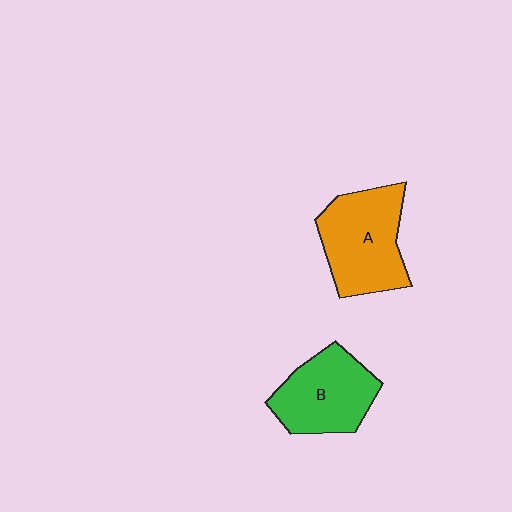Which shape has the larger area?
Shape A (orange).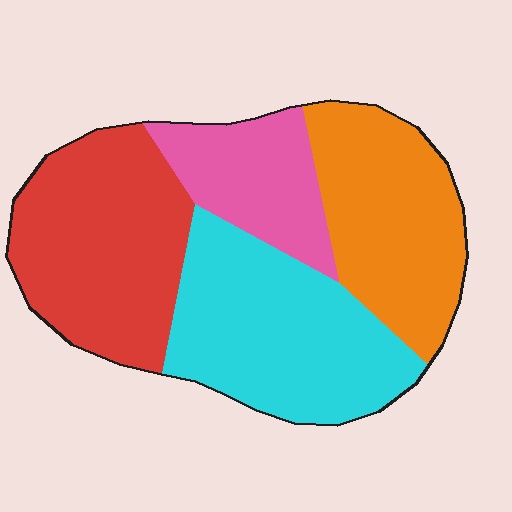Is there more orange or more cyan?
Cyan.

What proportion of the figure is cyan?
Cyan takes up about one third (1/3) of the figure.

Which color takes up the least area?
Pink, at roughly 15%.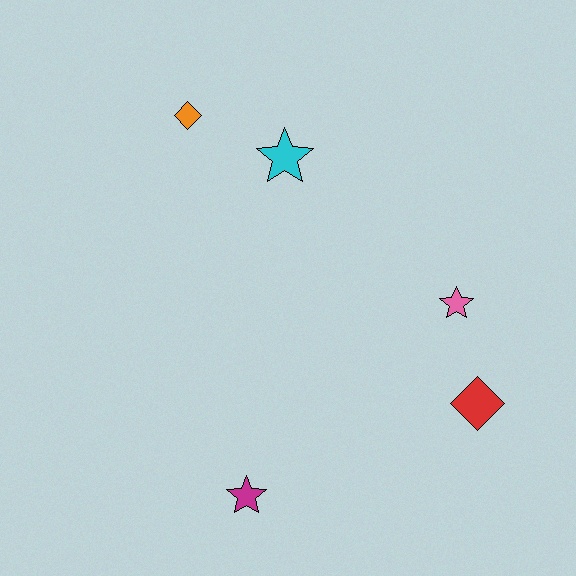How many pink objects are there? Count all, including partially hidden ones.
There is 1 pink object.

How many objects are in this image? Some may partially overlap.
There are 5 objects.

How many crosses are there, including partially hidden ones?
There are no crosses.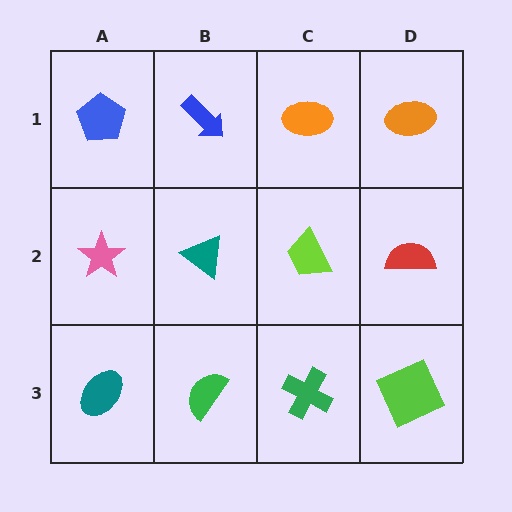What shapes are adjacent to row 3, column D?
A red semicircle (row 2, column D), a green cross (row 3, column C).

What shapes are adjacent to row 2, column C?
An orange ellipse (row 1, column C), a green cross (row 3, column C), a teal triangle (row 2, column B), a red semicircle (row 2, column D).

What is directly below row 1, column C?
A lime trapezoid.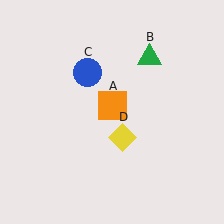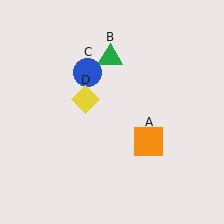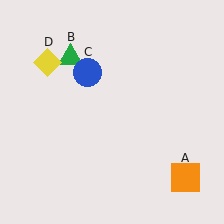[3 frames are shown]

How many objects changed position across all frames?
3 objects changed position: orange square (object A), green triangle (object B), yellow diamond (object D).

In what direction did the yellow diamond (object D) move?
The yellow diamond (object D) moved up and to the left.